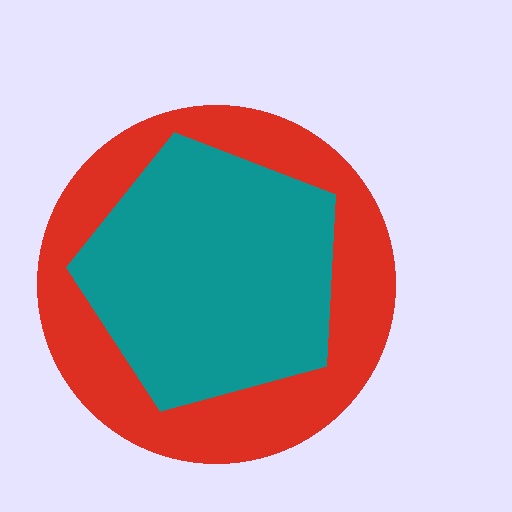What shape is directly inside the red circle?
The teal pentagon.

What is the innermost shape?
The teal pentagon.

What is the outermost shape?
The red circle.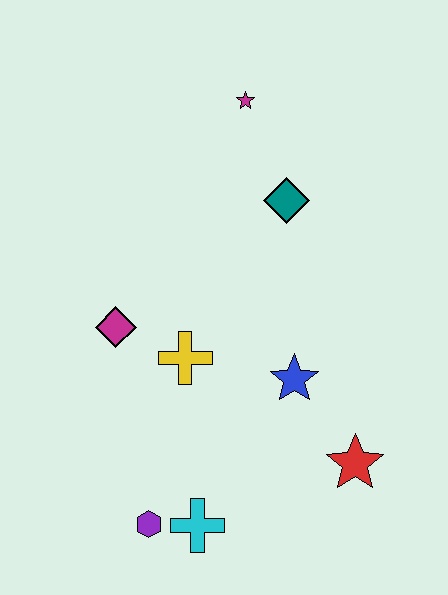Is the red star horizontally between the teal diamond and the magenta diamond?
No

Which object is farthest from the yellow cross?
The magenta star is farthest from the yellow cross.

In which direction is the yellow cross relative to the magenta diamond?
The yellow cross is to the right of the magenta diamond.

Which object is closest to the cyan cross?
The purple hexagon is closest to the cyan cross.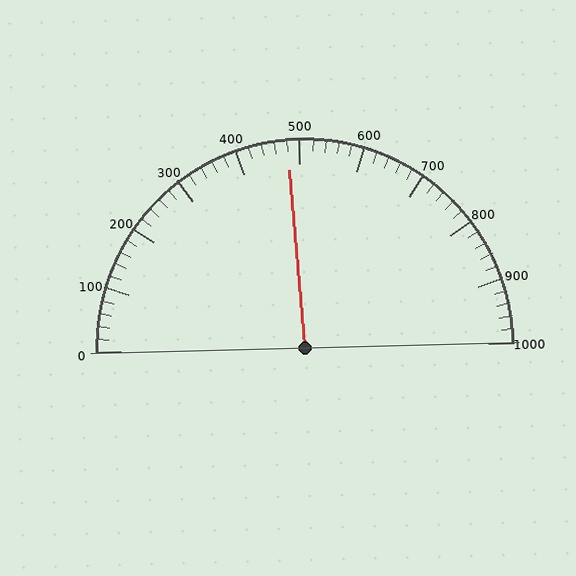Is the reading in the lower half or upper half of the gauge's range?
The reading is in the lower half of the range (0 to 1000).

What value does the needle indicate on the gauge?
The needle indicates approximately 480.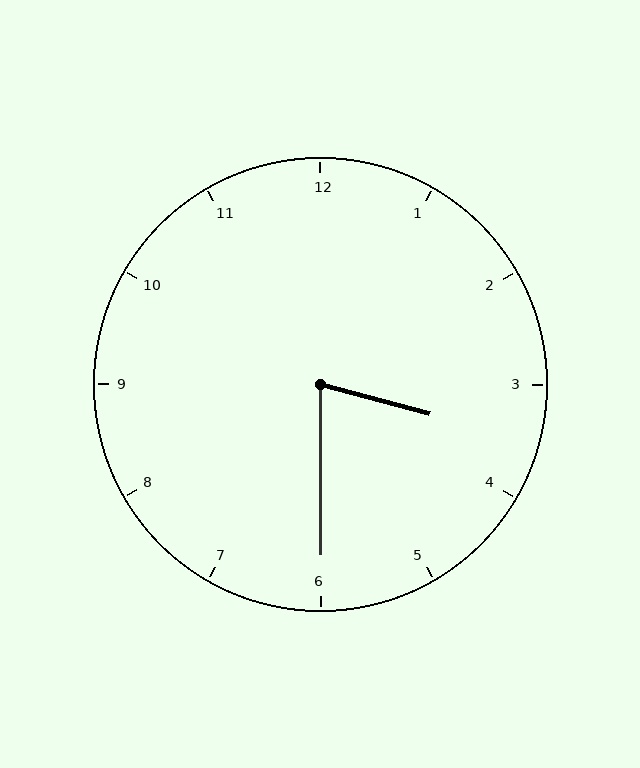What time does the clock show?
3:30.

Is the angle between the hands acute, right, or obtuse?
It is acute.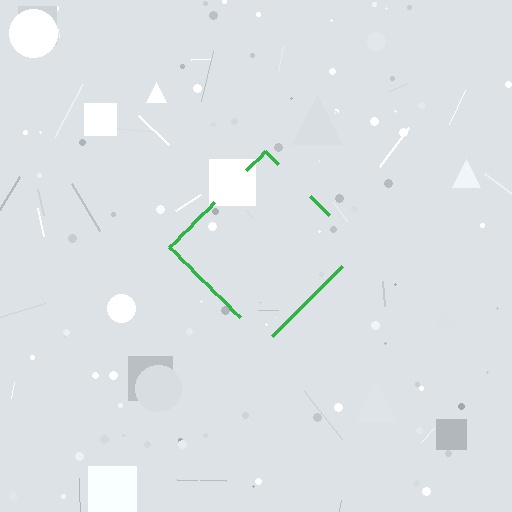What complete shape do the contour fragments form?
The contour fragments form a diamond.